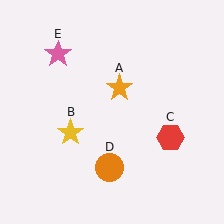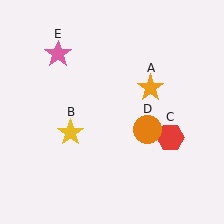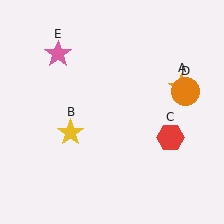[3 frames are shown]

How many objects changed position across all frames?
2 objects changed position: orange star (object A), orange circle (object D).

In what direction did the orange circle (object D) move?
The orange circle (object D) moved up and to the right.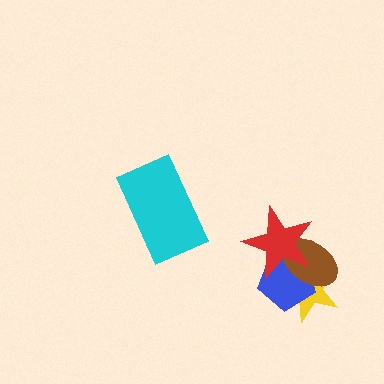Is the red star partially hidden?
No, no other shape covers it.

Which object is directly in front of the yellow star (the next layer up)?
The blue pentagon is directly in front of the yellow star.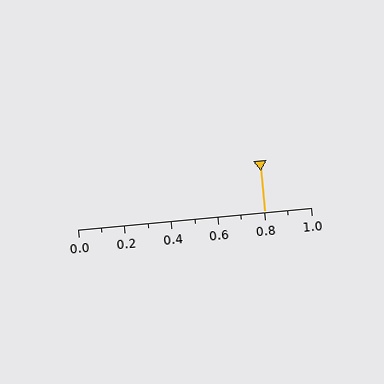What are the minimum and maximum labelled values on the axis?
The axis runs from 0.0 to 1.0.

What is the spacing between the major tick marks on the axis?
The major ticks are spaced 0.2 apart.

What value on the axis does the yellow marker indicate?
The marker indicates approximately 0.8.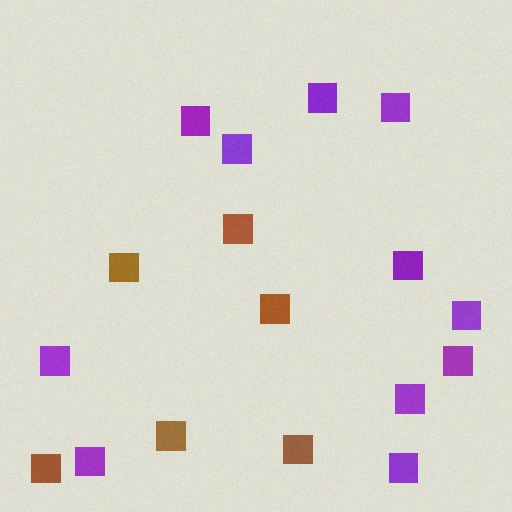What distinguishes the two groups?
There are 2 groups: one group of purple squares (11) and one group of brown squares (6).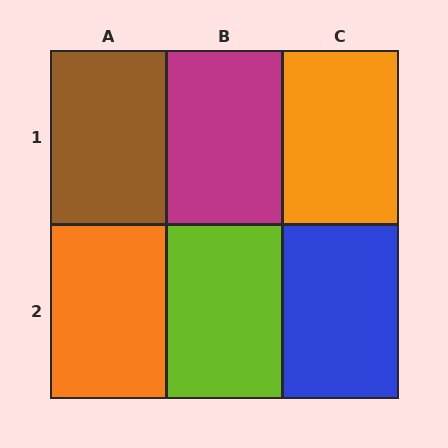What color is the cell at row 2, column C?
Blue.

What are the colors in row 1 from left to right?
Brown, magenta, orange.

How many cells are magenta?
1 cell is magenta.